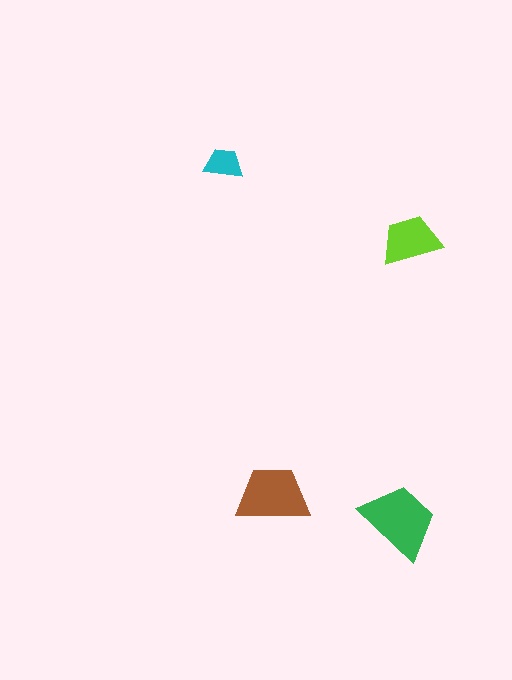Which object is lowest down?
The green trapezoid is bottommost.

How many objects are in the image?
There are 4 objects in the image.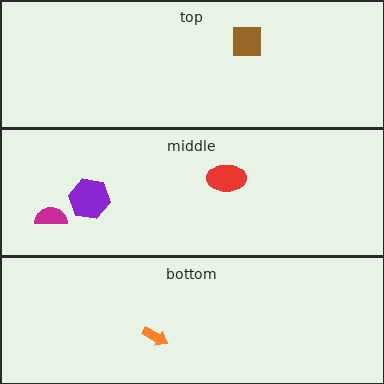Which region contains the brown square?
The top region.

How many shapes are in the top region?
1.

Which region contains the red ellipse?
The middle region.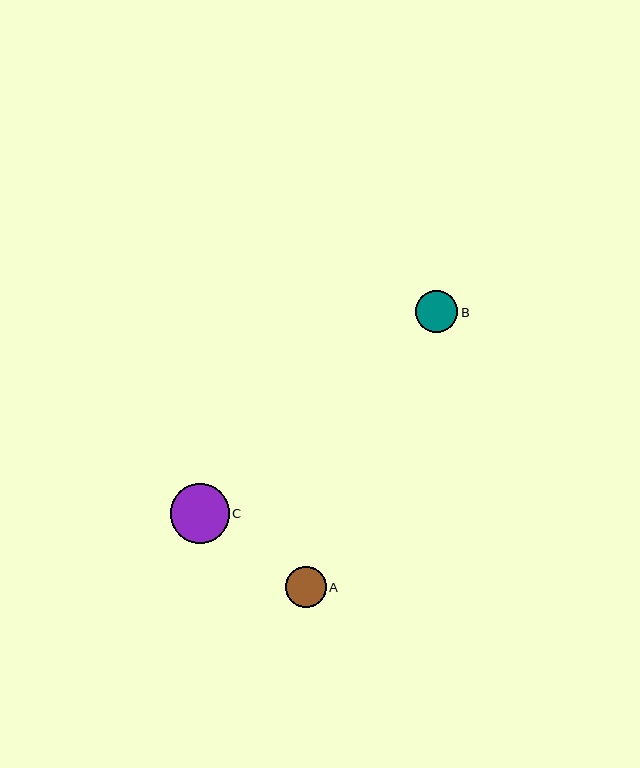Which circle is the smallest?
Circle A is the smallest with a size of approximately 41 pixels.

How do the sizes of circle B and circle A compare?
Circle B and circle A are approximately the same size.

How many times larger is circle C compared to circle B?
Circle C is approximately 1.4 times the size of circle B.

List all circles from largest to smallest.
From largest to smallest: C, B, A.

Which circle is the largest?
Circle C is the largest with a size of approximately 59 pixels.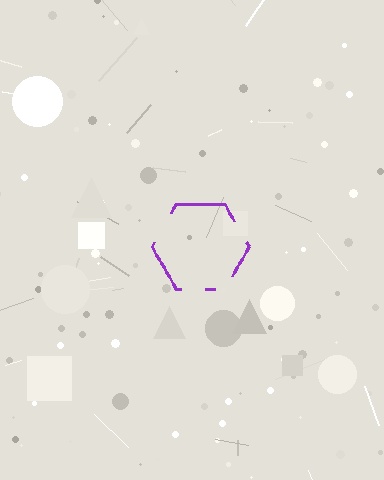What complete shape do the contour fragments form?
The contour fragments form a hexagon.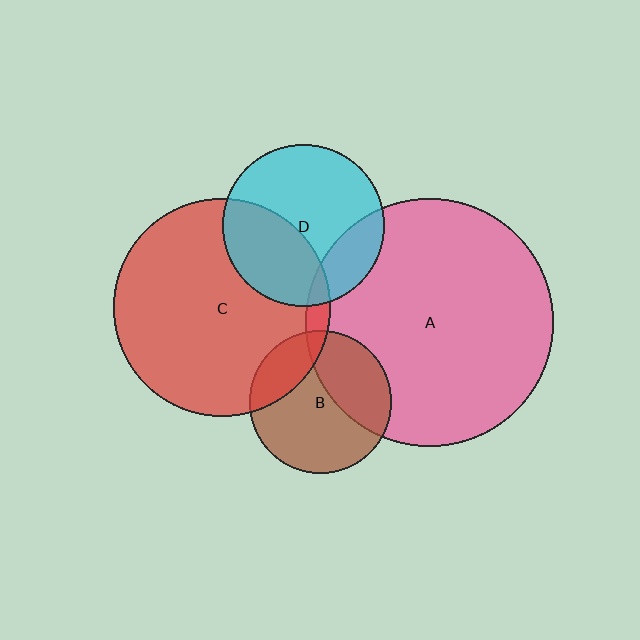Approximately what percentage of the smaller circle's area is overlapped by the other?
Approximately 35%.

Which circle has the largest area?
Circle A (pink).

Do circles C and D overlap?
Yes.